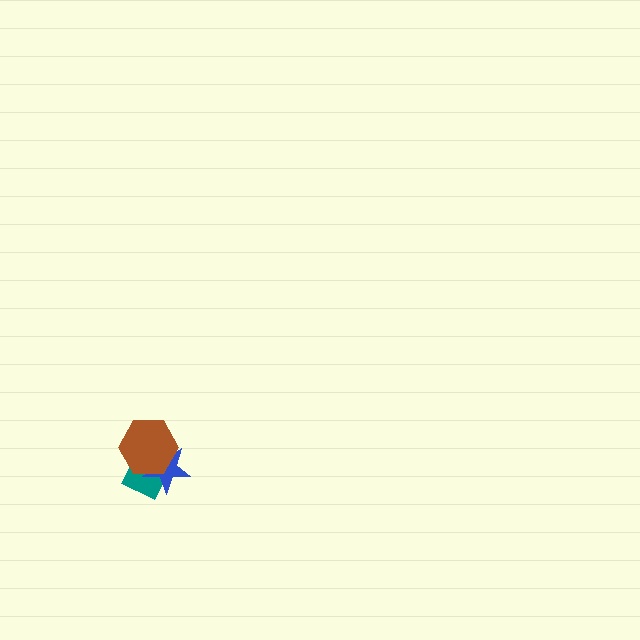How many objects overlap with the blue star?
2 objects overlap with the blue star.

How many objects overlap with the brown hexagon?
2 objects overlap with the brown hexagon.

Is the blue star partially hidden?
Yes, it is partially covered by another shape.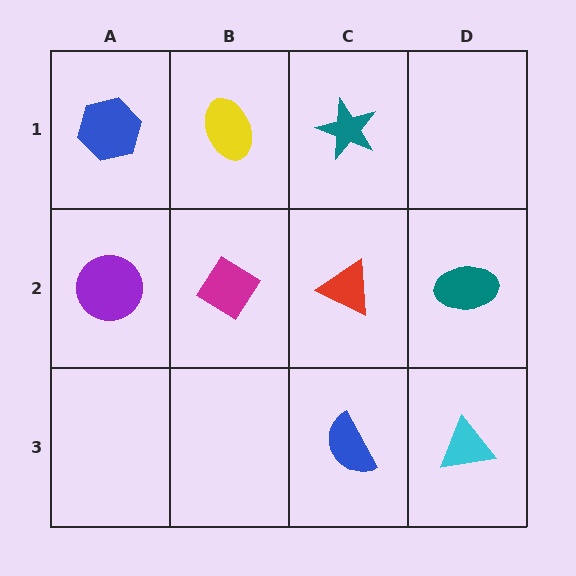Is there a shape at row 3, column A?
No, that cell is empty.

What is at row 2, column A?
A purple circle.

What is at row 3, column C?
A blue semicircle.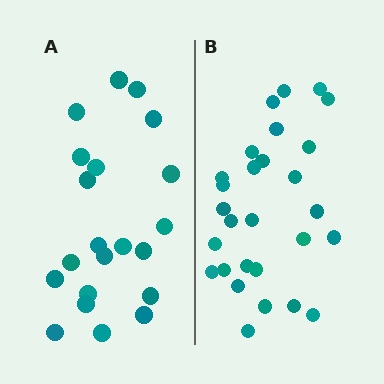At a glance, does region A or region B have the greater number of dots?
Region B (the right region) has more dots.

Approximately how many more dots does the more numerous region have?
Region B has roughly 8 or so more dots than region A.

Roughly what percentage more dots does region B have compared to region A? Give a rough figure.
About 35% more.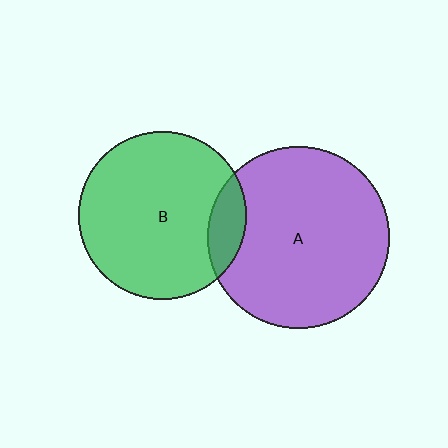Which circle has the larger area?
Circle A (purple).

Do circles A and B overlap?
Yes.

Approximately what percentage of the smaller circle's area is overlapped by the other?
Approximately 10%.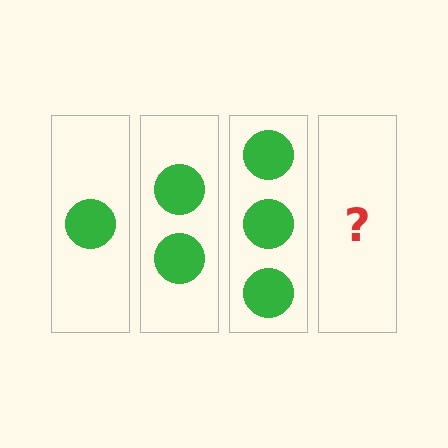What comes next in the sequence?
The next element should be 4 circles.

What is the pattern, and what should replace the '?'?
The pattern is that each step adds one more circle. The '?' should be 4 circles.